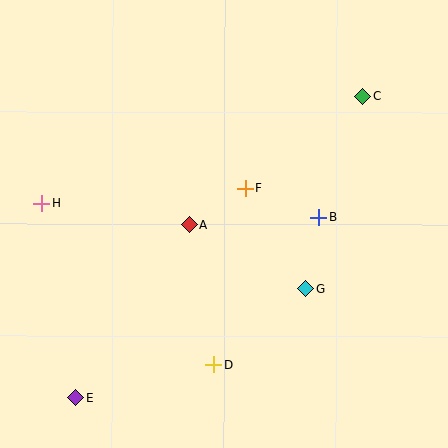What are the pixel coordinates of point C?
Point C is at (363, 96).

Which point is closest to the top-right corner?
Point C is closest to the top-right corner.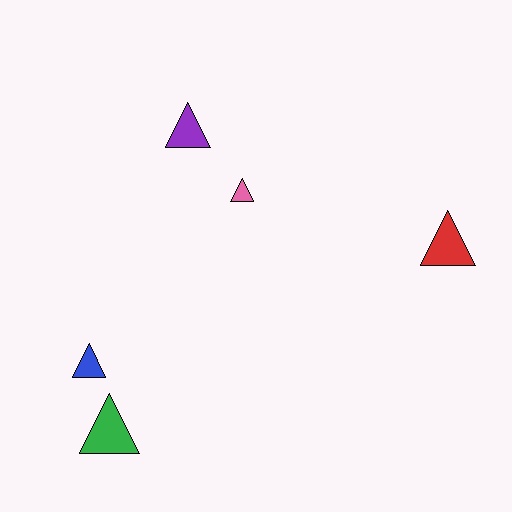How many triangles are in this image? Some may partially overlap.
There are 5 triangles.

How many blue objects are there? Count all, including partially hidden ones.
There is 1 blue object.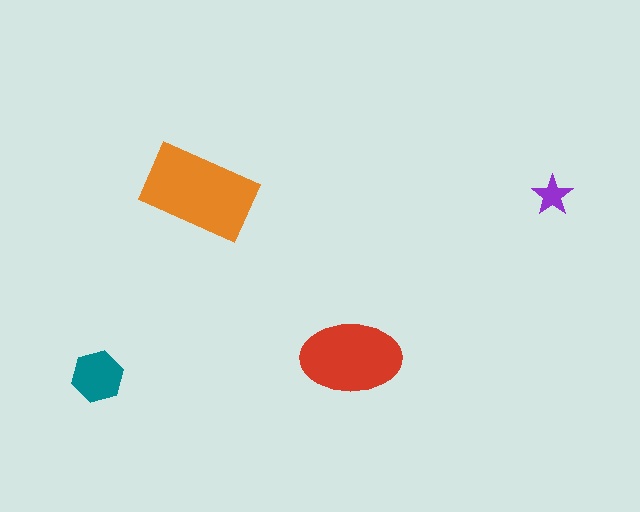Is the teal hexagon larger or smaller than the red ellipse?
Smaller.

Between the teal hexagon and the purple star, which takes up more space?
The teal hexagon.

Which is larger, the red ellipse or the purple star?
The red ellipse.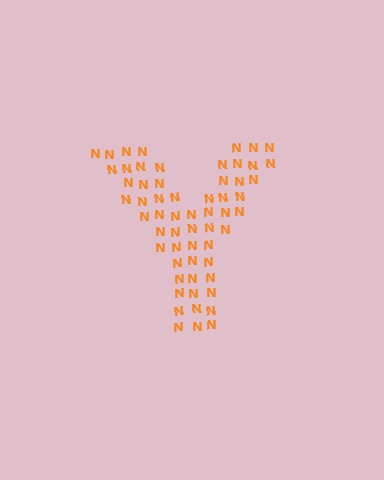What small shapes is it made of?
It is made of small letter N's.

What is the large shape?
The large shape is the letter Y.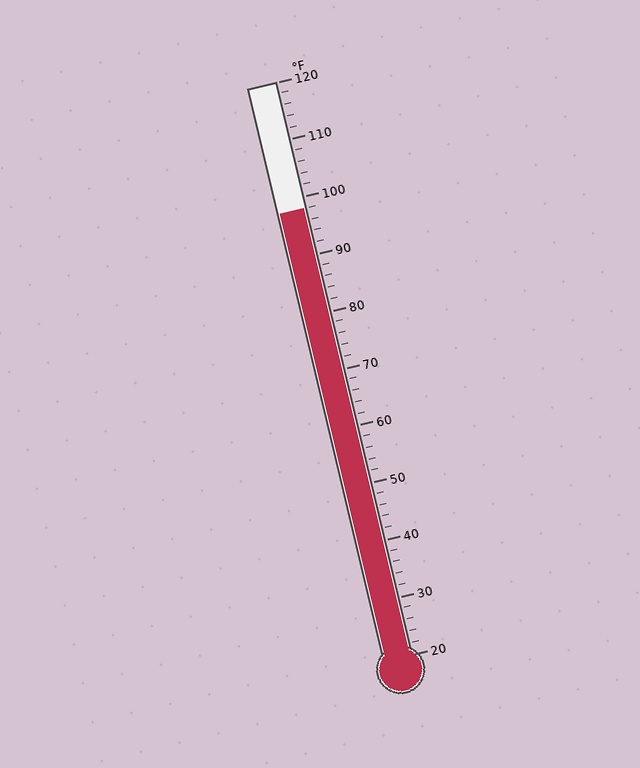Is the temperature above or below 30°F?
The temperature is above 30°F.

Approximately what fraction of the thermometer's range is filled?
The thermometer is filled to approximately 80% of its range.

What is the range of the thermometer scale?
The thermometer scale ranges from 20°F to 120°F.